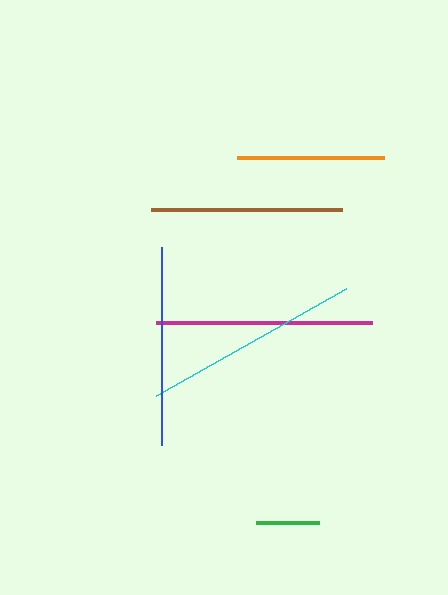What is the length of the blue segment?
The blue segment is approximately 198 pixels long.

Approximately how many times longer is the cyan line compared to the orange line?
The cyan line is approximately 1.5 times the length of the orange line.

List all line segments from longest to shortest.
From longest to shortest: cyan, magenta, blue, brown, orange, green.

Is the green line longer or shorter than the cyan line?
The cyan line is longer than the green line.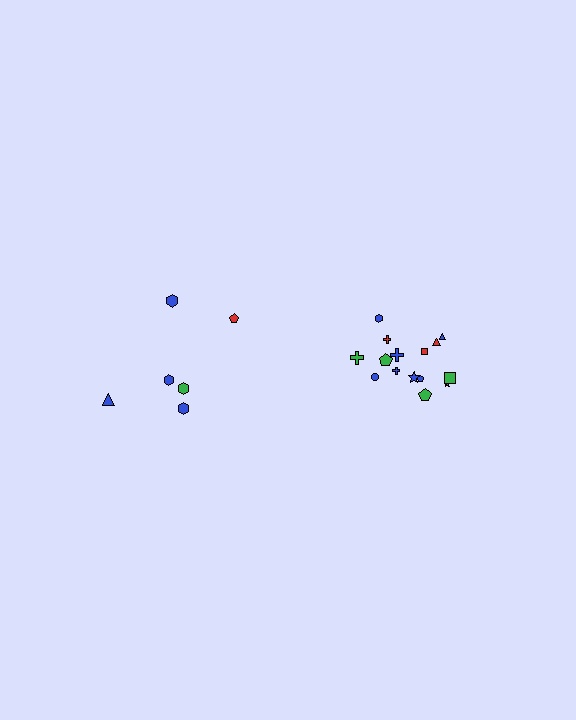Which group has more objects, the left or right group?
The right group.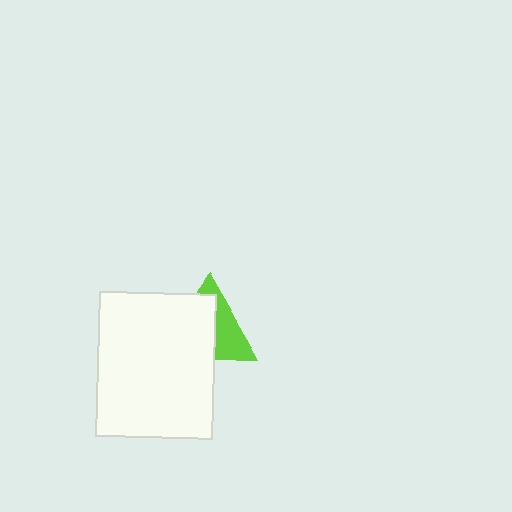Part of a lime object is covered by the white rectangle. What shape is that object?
It is a triangle.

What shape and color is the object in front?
The object in front is a white rectangle.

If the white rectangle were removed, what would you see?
You would see the complete lime triangle.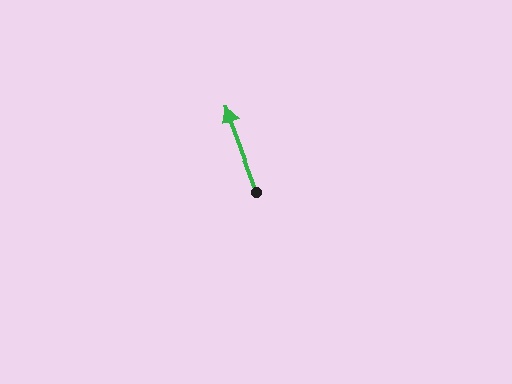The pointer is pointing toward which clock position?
Roughly 11 o'clock.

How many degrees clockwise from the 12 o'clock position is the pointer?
Approximately 340 degrees.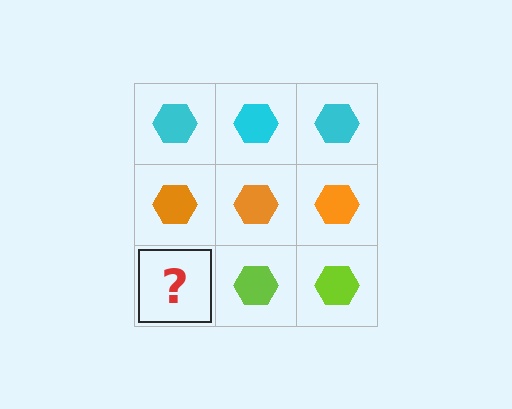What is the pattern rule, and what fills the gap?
The rule is that each row has a consistent color. The gap should be filled with a lime hexagon.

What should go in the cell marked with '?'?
The missing cell should contain a lime hexagon.